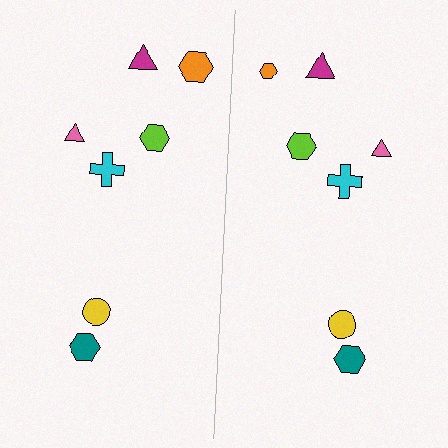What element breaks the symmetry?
The orange hexagon on the right side has a different size than its mirror counterpart.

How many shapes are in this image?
There are 14 shapes in this image.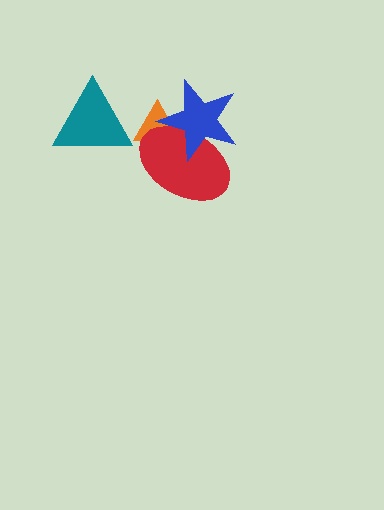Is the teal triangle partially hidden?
No, no other shape covers it.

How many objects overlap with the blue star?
2 objects overlap with the blue star.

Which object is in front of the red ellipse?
The blue star is in front of the red ellipse.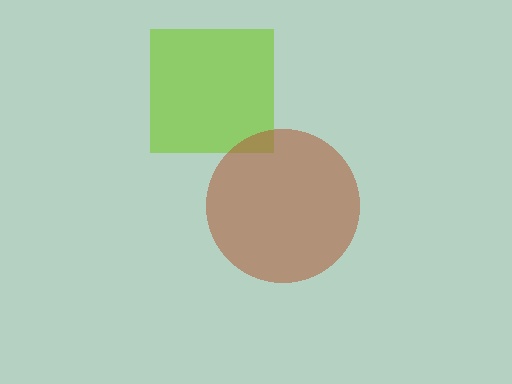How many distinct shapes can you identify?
There are 2 distinct shapes: a lime square, a brown circle.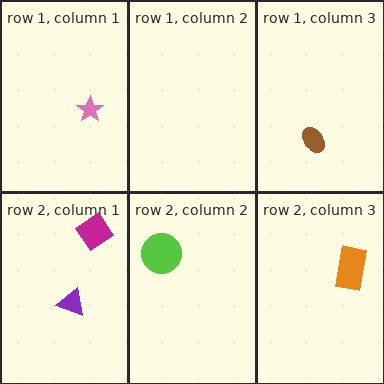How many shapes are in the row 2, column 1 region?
2.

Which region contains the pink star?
The row 1, column 1 region.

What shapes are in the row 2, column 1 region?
The purple triangle, the magenta diamond.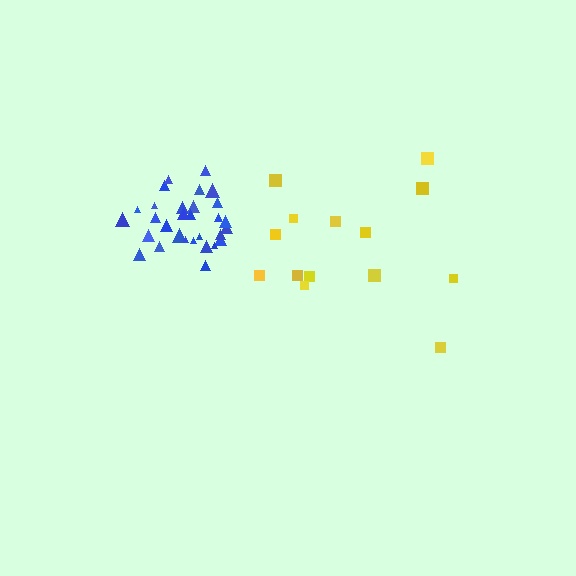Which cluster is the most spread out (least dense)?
Yellow.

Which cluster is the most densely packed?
Blue.